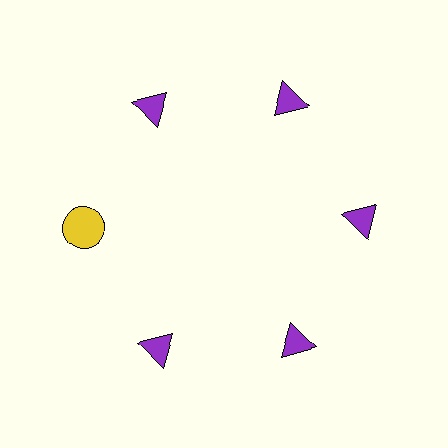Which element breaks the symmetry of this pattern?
The yellow circle at roughly the 9 o'clock position breaks the symmetry. All other shapes are purple triangles.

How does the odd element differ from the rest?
It differs in both color (yellow instead of purple) and shape (circle instead of triangle).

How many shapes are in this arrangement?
There are 6 shapes arranged in a ring pattern.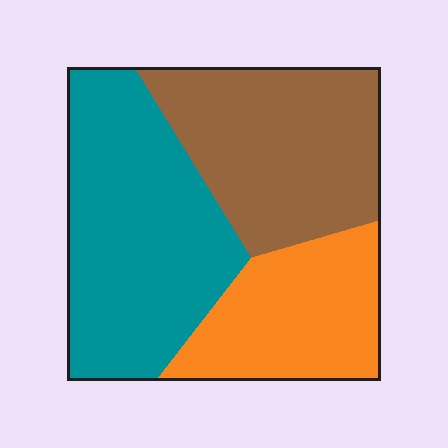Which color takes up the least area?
Orange, at roughly 25%.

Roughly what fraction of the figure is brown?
Brown takes up between a third and a half of the figure.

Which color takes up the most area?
Teal, at roughly 40%.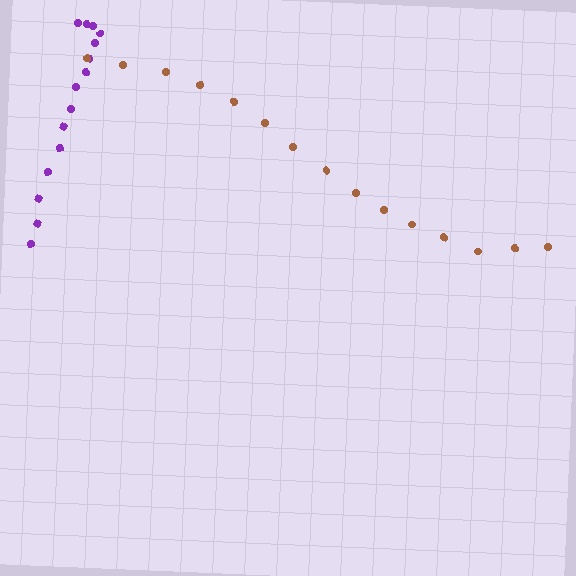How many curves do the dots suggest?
There are 2 distinct paths.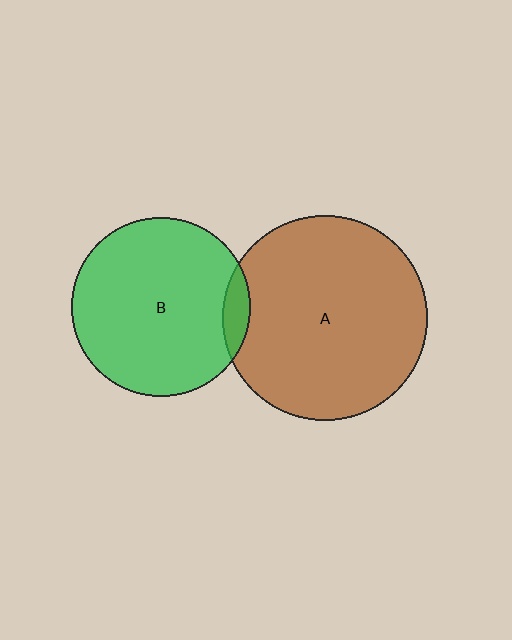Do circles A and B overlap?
Yes.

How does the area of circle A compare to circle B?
Approximately 1.3 times.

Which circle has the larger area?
Circle A (brown).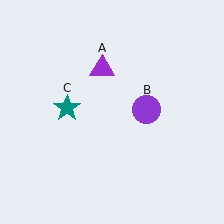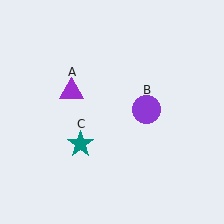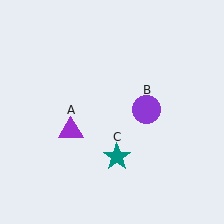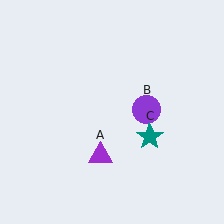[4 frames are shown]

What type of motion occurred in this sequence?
The purple triangle (object A), teal star (object C) rotated counterclockwise around the center of the scene.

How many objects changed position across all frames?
2 objects changed position: purple triangle (object A), teal star (object C).